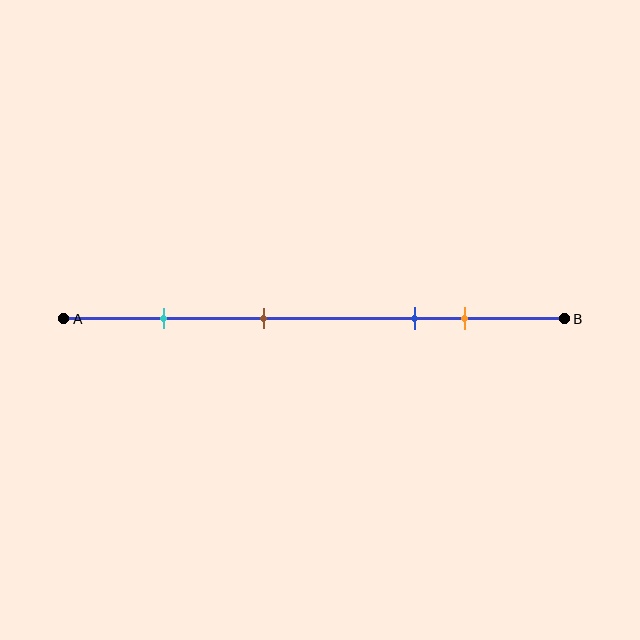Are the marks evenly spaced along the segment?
No, the marks are not evenly spaced.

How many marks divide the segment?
There are 4 marks dividing the segment.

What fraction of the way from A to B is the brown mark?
The brown mark is approximately 40% (0.4) of the way from A to B.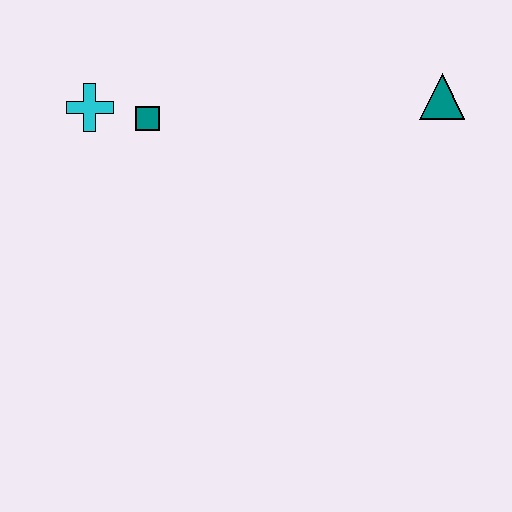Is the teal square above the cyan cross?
No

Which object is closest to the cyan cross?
The teal square is closest to the cyan cross.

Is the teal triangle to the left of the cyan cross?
No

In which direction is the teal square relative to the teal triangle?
The teal square is to the left of the teal triangle.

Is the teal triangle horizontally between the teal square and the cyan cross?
No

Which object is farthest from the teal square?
The teal triangle is farthest from the teal square.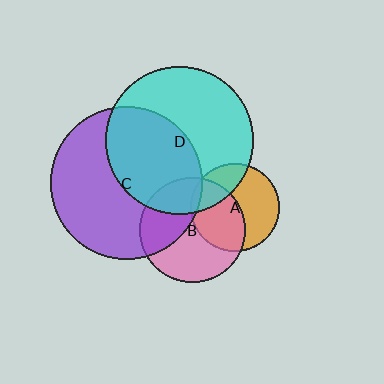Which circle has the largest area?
Circle C (purple).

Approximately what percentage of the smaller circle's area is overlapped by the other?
Approximately 25%.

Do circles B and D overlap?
Yes.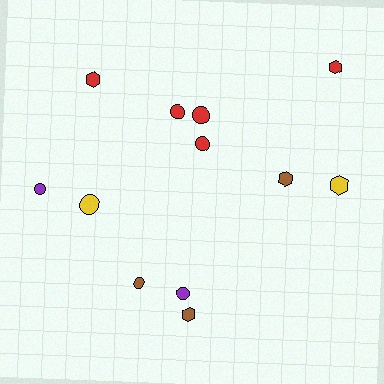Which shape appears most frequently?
Circle, with 7 objects.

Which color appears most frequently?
Red, with 5 objects.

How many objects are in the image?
There are 12 objects.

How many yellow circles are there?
There is 1 yellow circle.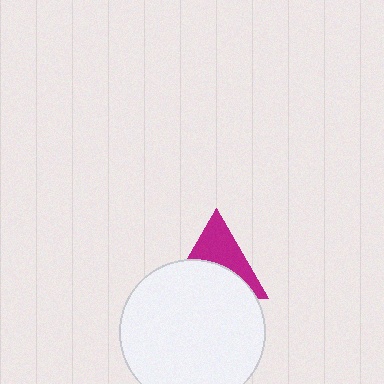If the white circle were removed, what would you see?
You would see the complete magenta triangle.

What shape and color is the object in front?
The object in front is a white circle.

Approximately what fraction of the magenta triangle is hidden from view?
Roughly 53% of the magenta triangle is hidden behind the white circle.